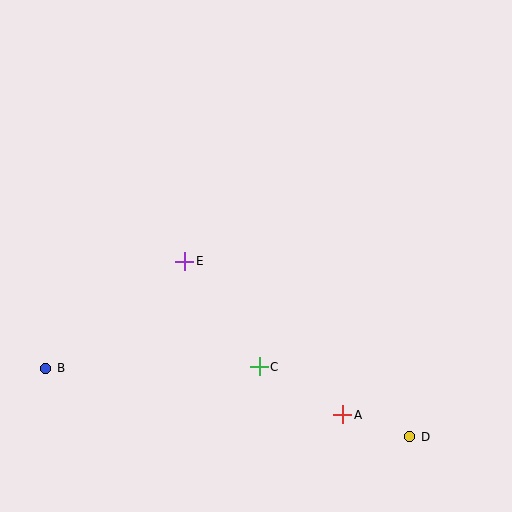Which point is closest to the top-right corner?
Point E is closest to the top-right corner.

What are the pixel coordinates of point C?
Point C is at (259, 367).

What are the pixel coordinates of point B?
Point B is at (46, 368).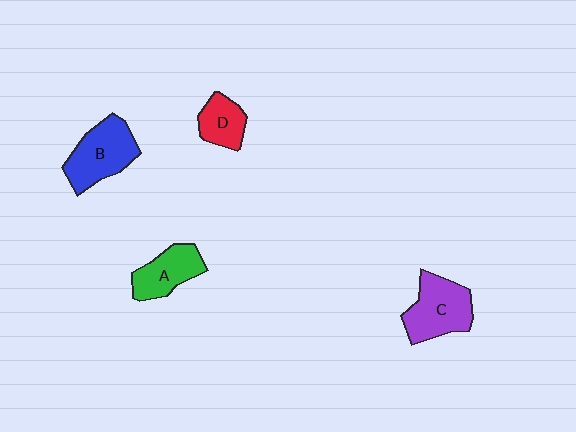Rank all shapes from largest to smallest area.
From largest to smallest: B (blue), C (purple), A (green), D (red).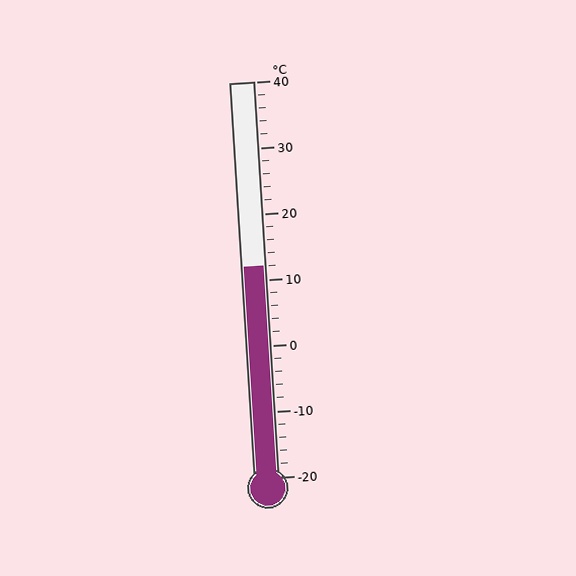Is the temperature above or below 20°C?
The temperature is below 20°C.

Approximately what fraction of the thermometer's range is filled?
The thermometer is filled to approximately 55% of its range.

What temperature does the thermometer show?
The thermometer shows approximately 12°C.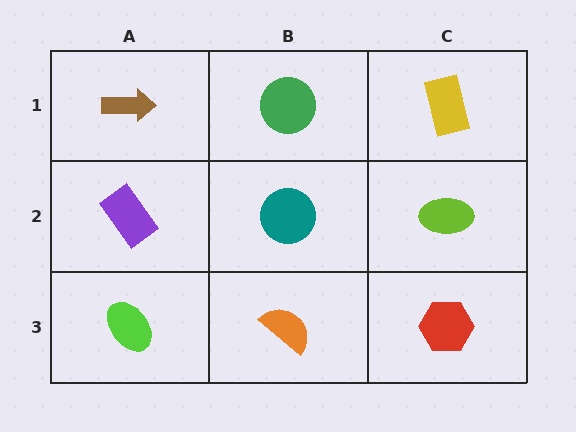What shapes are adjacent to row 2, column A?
A brown arrow (row 1, column A), a lime ellipse (row 3, column A), a teal circle (row 2, column B).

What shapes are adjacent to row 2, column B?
A green circle (row 1, column B), an orange semicircle (row 3, column B), a purple rectangle (row 2, column A), a lime ellipse (row 2, column C).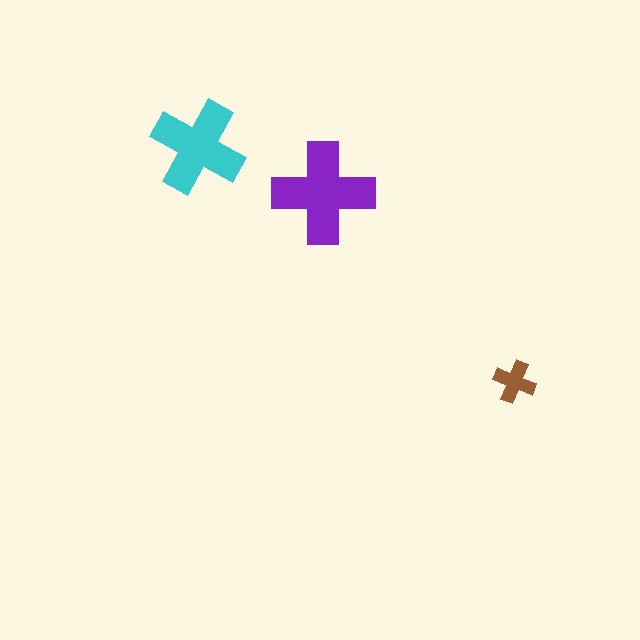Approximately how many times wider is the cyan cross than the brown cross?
About 2 times wider.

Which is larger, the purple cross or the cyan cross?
The purple one.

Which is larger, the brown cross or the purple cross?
The purple one.